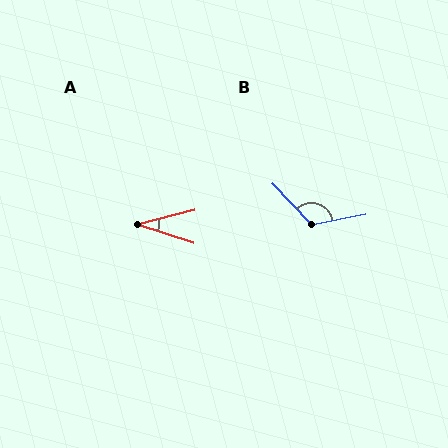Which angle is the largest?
B, at approximately 122 degrees.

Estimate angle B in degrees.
Approximately 122 degrees.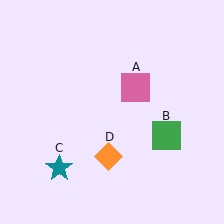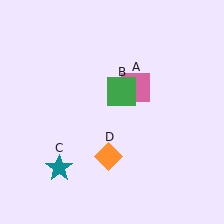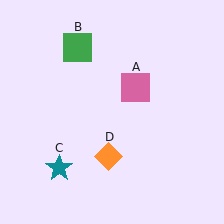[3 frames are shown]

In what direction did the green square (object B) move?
The green square (object B) moved up and to the left.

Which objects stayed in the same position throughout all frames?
Pink square (object A) and teal star (object C) and orange diamond (object D) remained stationary.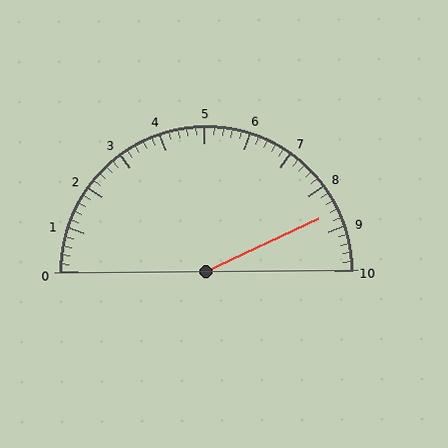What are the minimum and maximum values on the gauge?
The gauge ranges from 0 to 10.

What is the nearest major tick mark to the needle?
The nearest major tick mark is 9.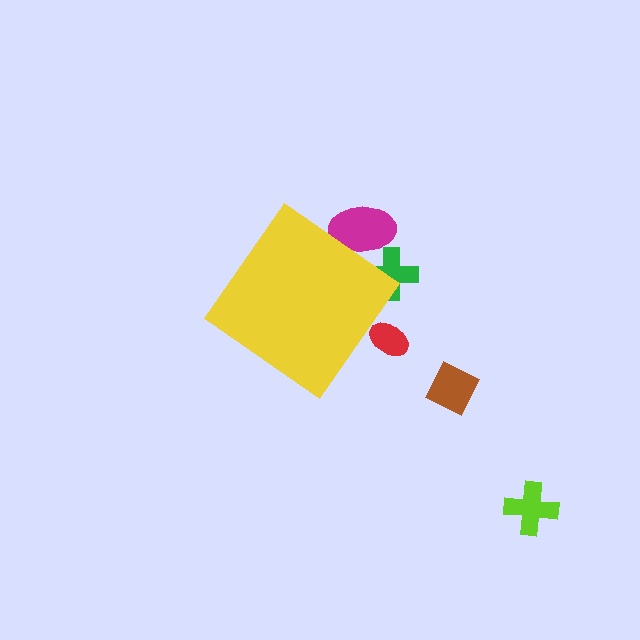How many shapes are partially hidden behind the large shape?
3 shapes are partially hidden.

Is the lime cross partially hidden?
No, the lime cross is fully visible.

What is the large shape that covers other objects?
A yellow diamond.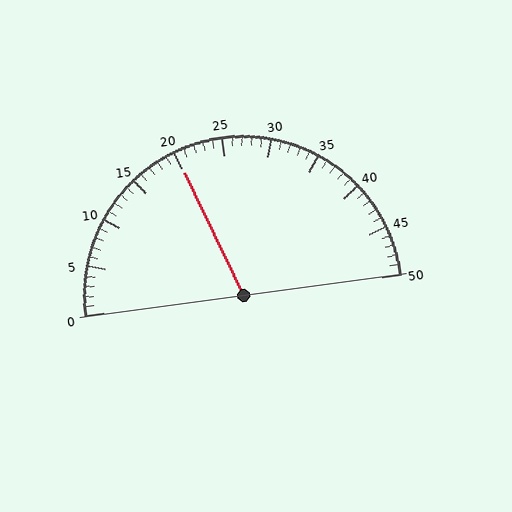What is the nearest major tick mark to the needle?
The nearest major tick mark is 20.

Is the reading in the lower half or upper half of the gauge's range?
The reading is in the lower half of the range (0 to 50).